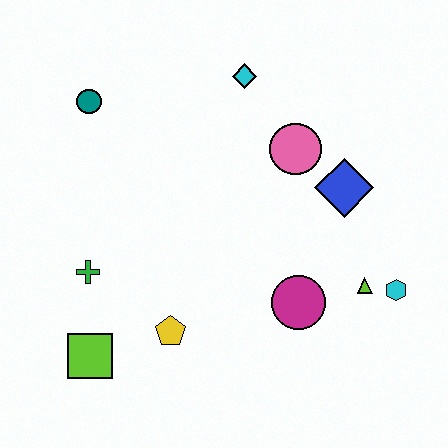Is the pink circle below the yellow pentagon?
No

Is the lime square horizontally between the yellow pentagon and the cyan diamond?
No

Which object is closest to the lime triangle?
The cyan hexagon is closest to the lime triangle.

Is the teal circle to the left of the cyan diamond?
Yes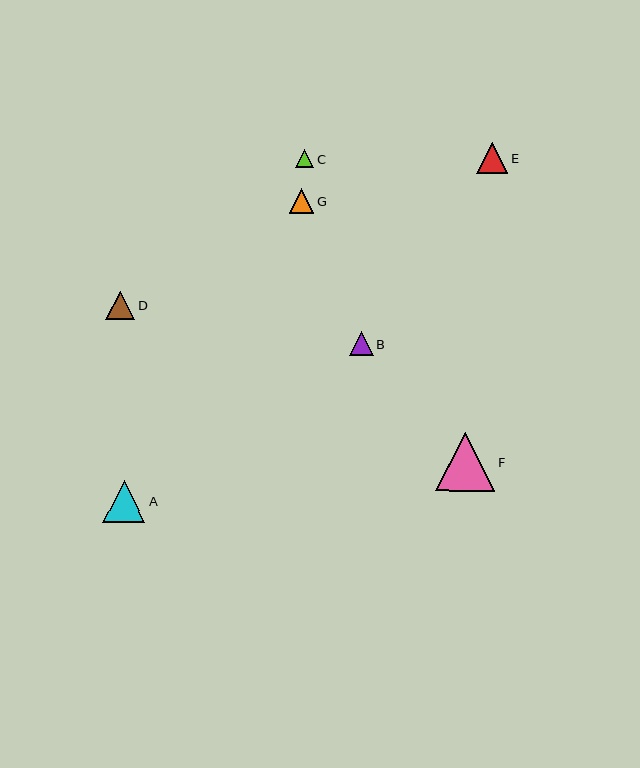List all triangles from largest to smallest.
From largest to smallest: F, A, E, D, G, B, C.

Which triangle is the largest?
Triangle F is the largest with a size of approximately 59 pixels.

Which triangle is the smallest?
Triangle C is the smallest with a size of approximately 18 pixels.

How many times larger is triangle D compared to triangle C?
Triangle D is approximately 1.6 times the size of triangle C.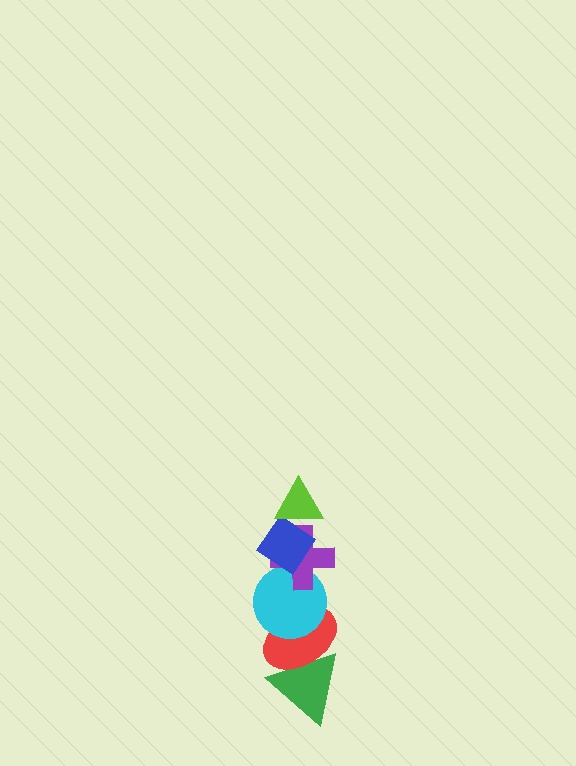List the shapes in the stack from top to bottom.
From top to bottom: the lime triangle, the blue diamond, the purple cross, the cyan circle, the red ellipse, the green triangle.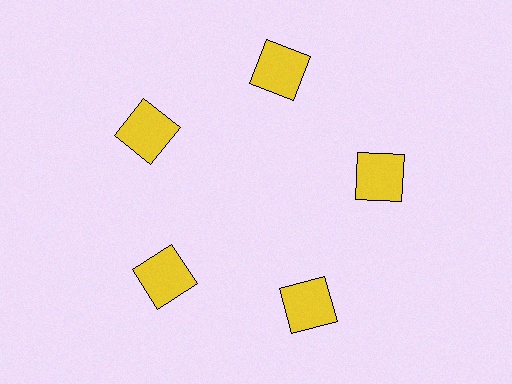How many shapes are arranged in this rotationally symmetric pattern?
There are 5 shapes, arranged in 5 groups of 1.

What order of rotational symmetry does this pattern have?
This pattern has 5-fold rotational symmetry.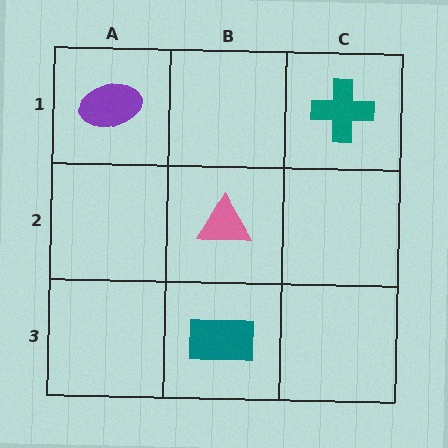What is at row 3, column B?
A teal rectangle.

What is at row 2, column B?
A pink triangle.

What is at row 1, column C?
A teal cross.